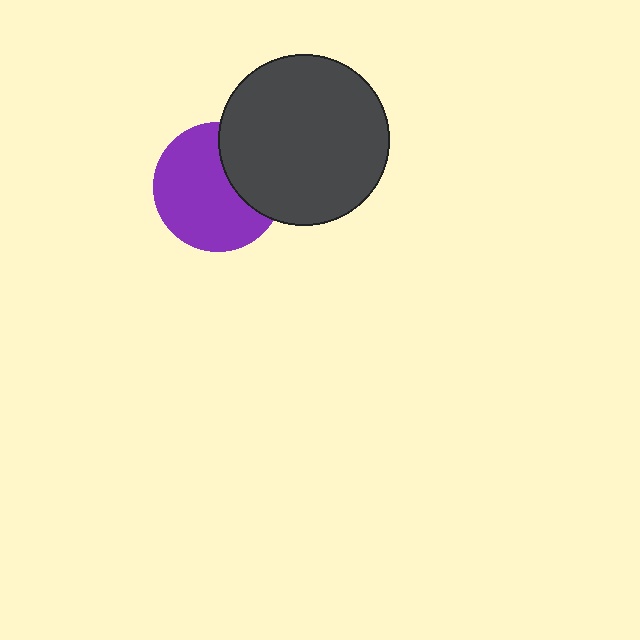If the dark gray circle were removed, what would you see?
You would see the complete purple circle.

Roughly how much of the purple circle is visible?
Most of it is visible (roughly 69%).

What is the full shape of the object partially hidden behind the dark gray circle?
The partially hidden object is a purple circle.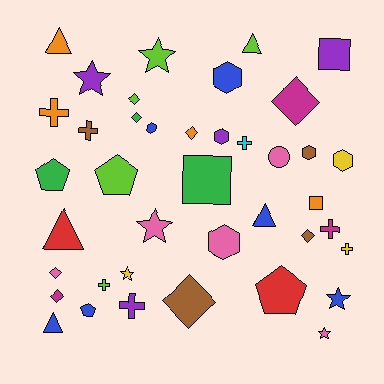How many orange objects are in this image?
There are 4 orange objects.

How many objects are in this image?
There are 40 objects.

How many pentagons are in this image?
There are 4 pentagons.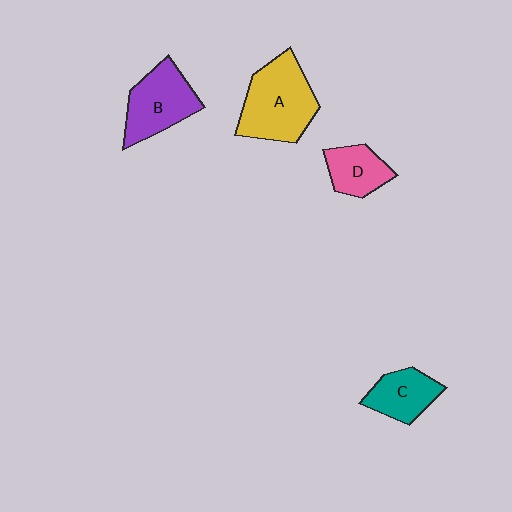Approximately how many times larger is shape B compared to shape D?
Approximately 1.5 times.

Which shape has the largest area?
Shape A (yellow).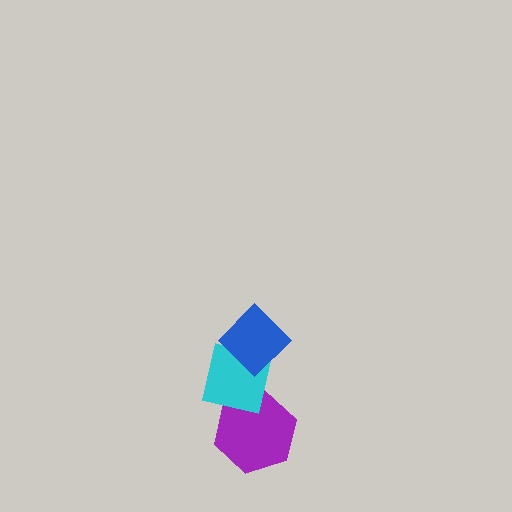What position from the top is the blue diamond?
The blue diamond is 1st from the top.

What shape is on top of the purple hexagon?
The cyan square is on top of the purple hexagon.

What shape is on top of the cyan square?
The blue diamond is on top of the cyan square.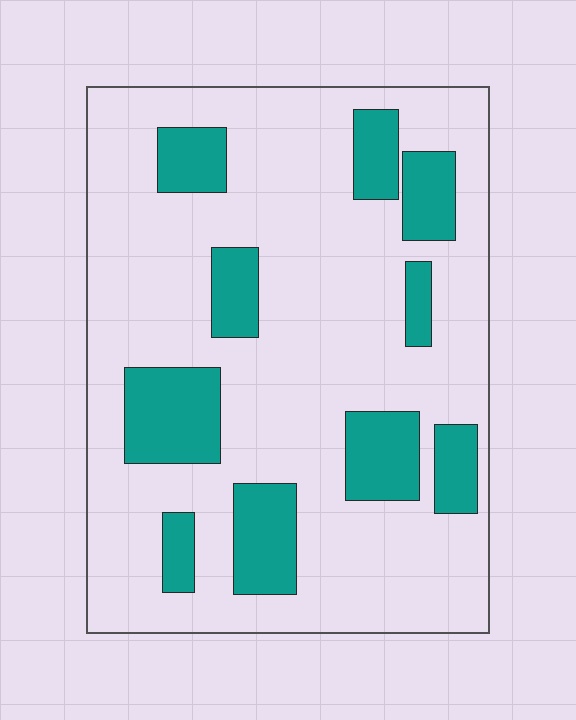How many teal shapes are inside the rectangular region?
10.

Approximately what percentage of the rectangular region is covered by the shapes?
Approximately 25%.